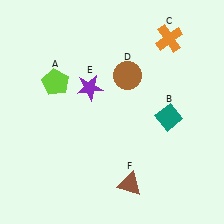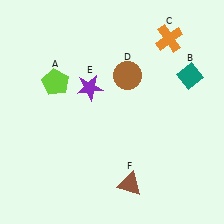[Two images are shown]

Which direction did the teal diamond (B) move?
The teal diamond (B) moved up.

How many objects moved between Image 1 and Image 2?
1 object moved between the two images.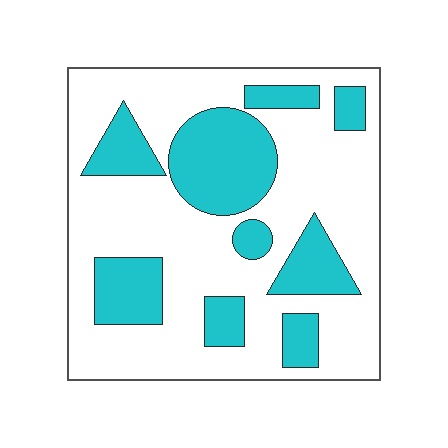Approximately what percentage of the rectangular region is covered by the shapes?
Approximately 30%.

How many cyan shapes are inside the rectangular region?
9.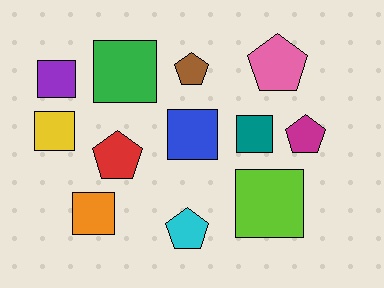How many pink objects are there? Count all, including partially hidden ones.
There is 1 pink object.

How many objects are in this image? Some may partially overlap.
There are 12 objects.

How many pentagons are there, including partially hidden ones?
There are 5 pentagons.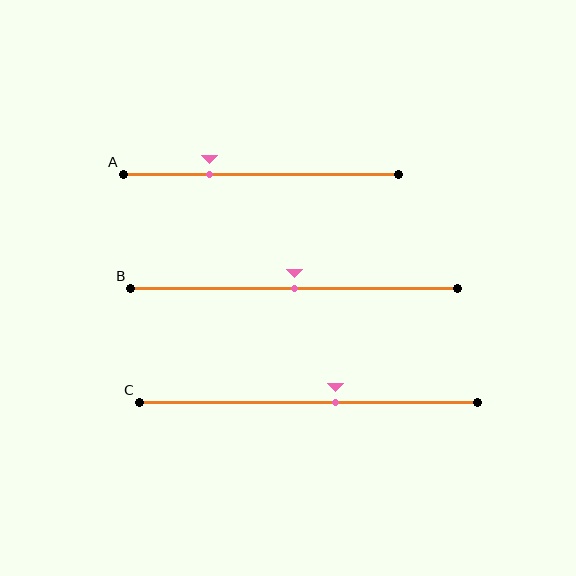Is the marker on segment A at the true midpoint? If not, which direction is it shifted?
No, the marker on segment A is shifted to the left by about 19% of the segment length.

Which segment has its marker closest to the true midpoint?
Segment B has its marker closest to the true midpoint.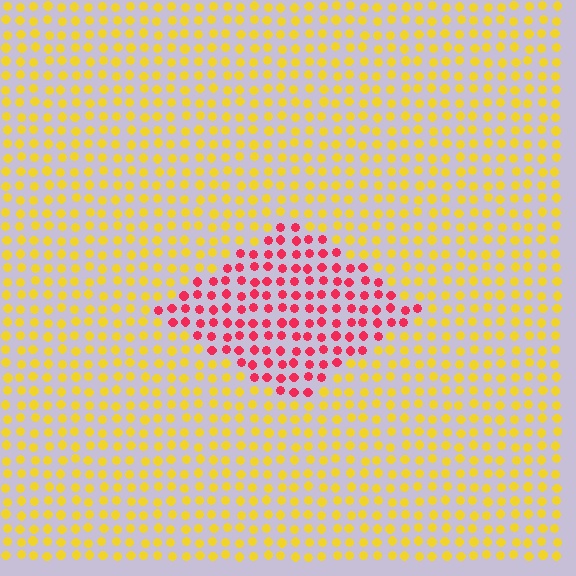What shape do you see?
I see a diamond.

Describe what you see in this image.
The image is filled with small yellow elements in a uniform arrangement. A diamond-shaped region is visible where the elements are tinted to a slightly different hue, forming a subtle color boundary.